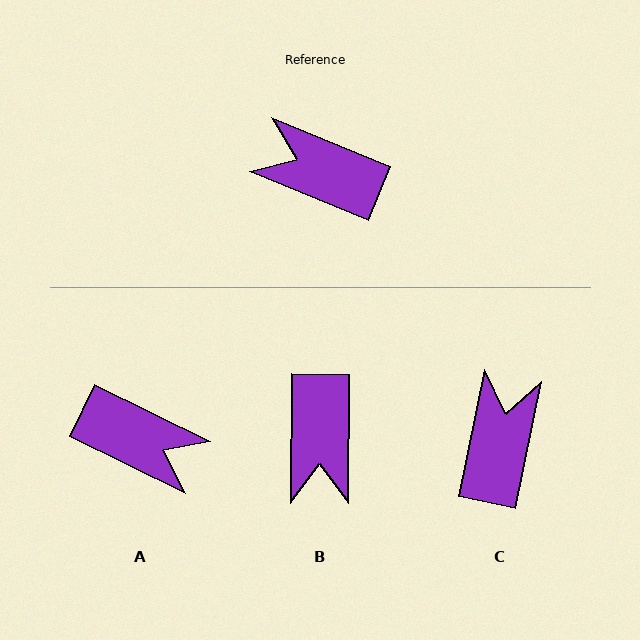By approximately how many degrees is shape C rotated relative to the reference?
Approximately 79 degrees clockwise.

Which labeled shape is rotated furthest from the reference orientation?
A, about 176 degrees away.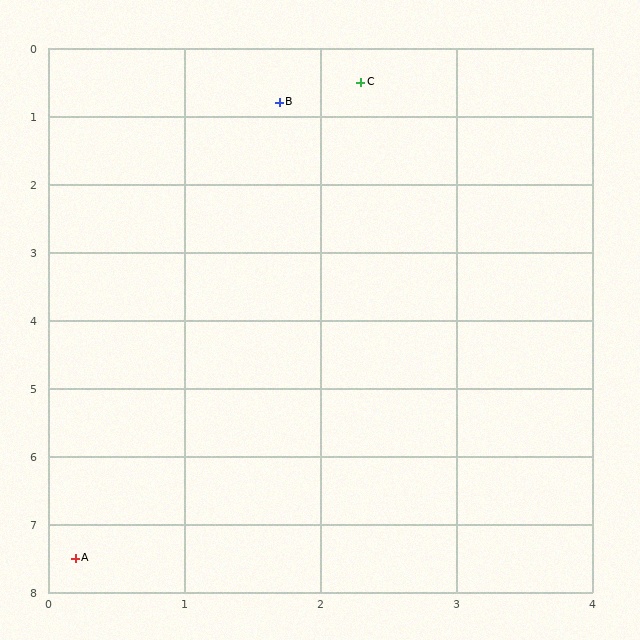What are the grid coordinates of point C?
Point C is at approximately (2.3, 0.5).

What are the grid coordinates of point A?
Point A is at approximately (0.2, 7.5).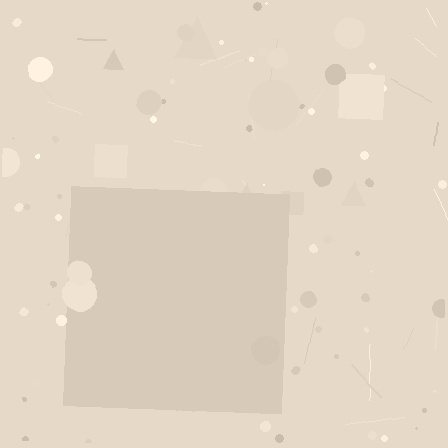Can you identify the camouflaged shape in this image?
The camouflaged shape is a square.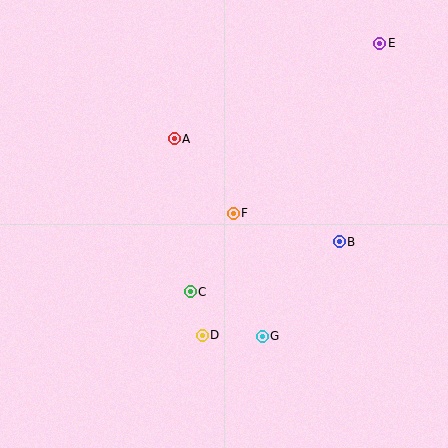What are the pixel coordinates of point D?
Point D is at (202, 335).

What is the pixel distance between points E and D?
The distance between E and D is 342 pixels.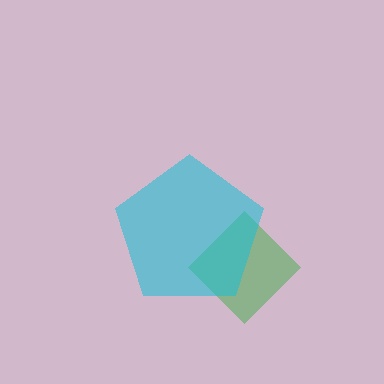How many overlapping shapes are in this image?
There are 2 overlapping shapes in the image.